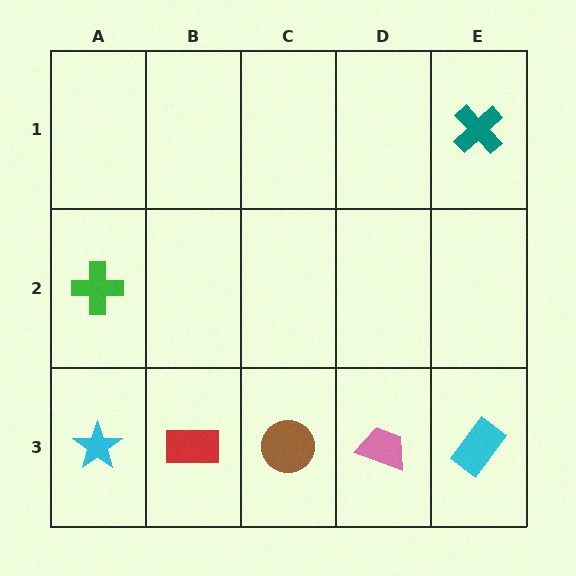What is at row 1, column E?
A teal cross.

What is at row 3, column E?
A cyan rectangle.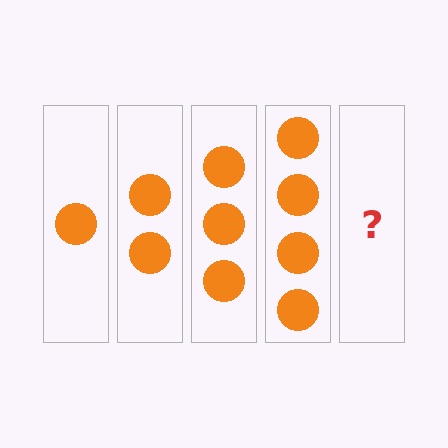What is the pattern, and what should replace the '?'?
The pattern is that each step adds one more circle. The '?' should be 5 circles.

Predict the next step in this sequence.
The next step is 5 circles.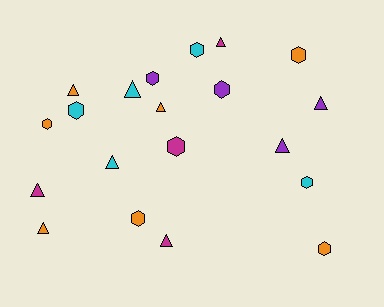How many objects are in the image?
There are 20 objects.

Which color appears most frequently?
Orange, with 7 objects.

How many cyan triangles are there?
There are 2 cyan triangles.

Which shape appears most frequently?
Hexagon, with 10 objects.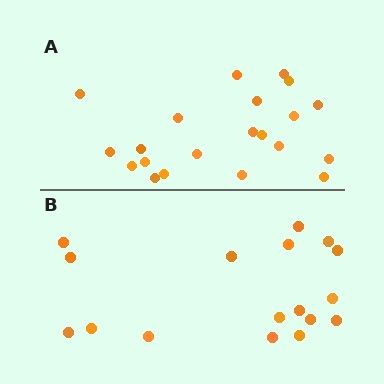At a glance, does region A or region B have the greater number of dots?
Region A (the top region) has more dots.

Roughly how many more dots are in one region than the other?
Region A has about 4 more dots than region B.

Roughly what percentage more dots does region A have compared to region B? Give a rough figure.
About 25% more.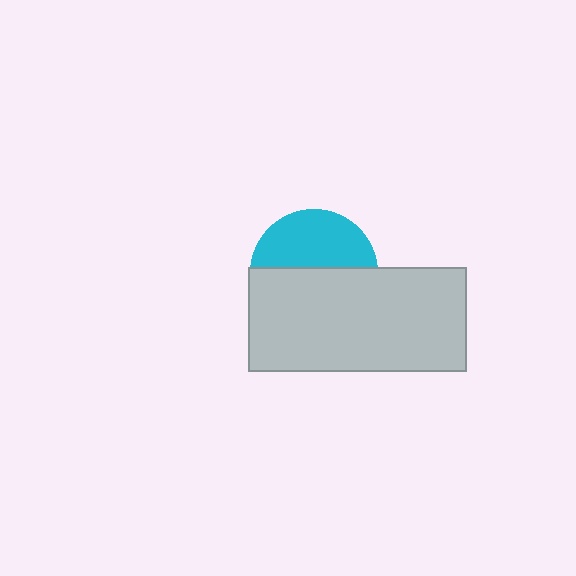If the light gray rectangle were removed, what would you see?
You would see the complete cyan circle.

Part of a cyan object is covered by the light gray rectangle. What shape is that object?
It is a circle.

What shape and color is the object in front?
The object in front is a light gray rectangle.